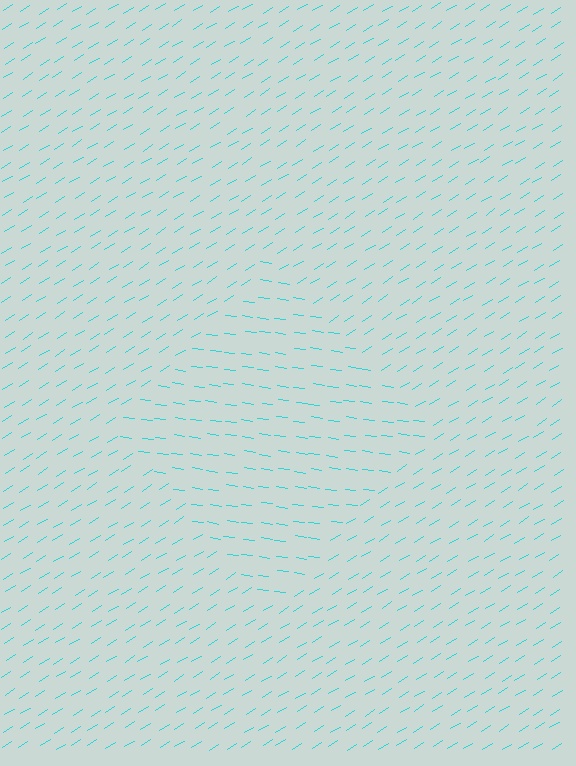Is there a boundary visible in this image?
Yes, there is a texture boundary formed by a change in line orientation.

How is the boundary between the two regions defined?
The boundary is defined purely by a change in line orientation (approximately 40 degrees difference). All lines are the same color and thickness.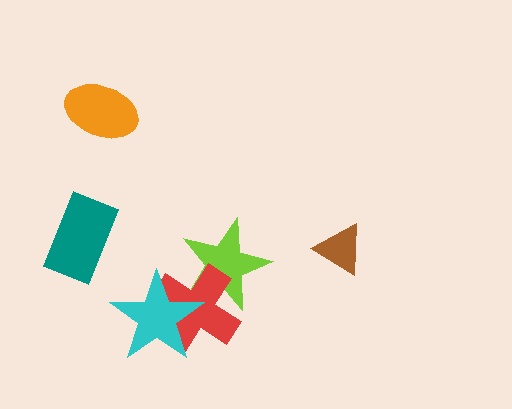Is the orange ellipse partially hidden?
No, no other shape covers it.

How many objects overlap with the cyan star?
2 objects overlap with the cyan star.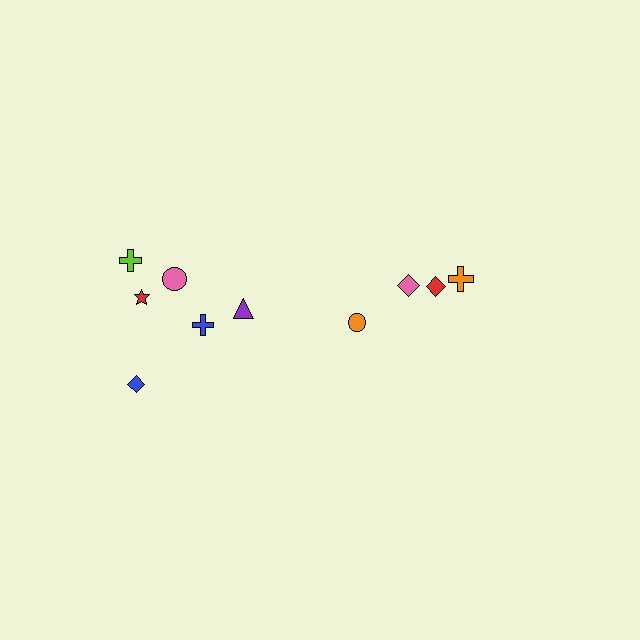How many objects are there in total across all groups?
There are 10 objects.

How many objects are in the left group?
There are 6 objects.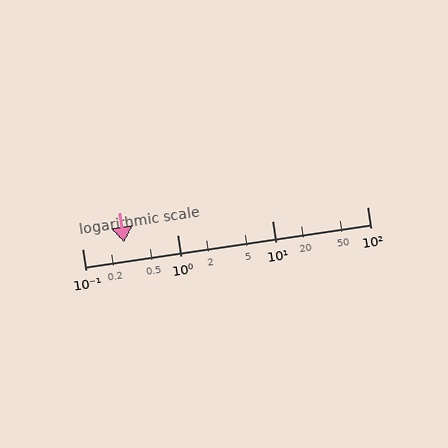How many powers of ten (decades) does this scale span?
The scale spans 3 decades, from 0.1 to 100.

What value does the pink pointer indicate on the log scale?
The pointer indicates approximately 0.28.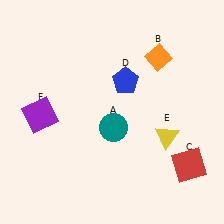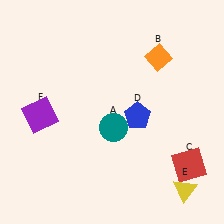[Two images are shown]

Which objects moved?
The objects that moved are: the blue pentagon (D), the yellow triangle (E).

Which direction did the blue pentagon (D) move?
The blue pentagon (D) moved down.